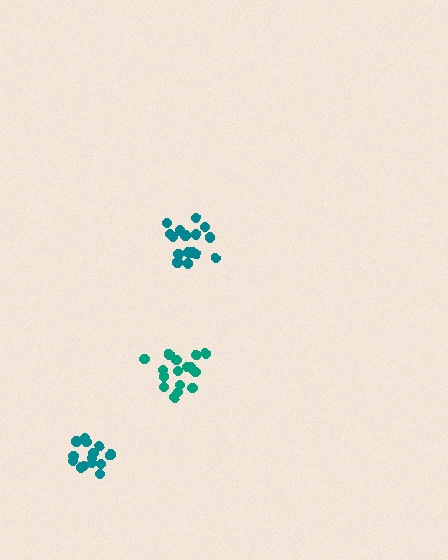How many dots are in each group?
Group 1: 16 dots, Group 2: 16 dots, Group 3: 14 dots (46 total).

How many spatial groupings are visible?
There are 3 spatial groupings.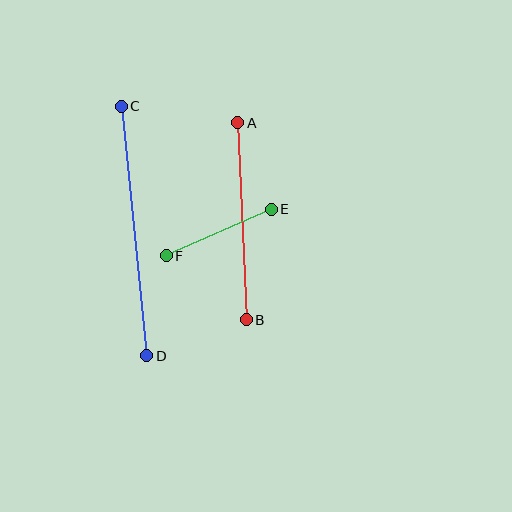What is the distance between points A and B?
The distance is approximately 198 pixels.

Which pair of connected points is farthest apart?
Points C and D are farthest apart.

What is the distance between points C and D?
The distance is approximately 251 pixels.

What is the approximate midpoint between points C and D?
The midpoint is at approximately (134, 231) pixels.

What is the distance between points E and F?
The distance is approximately 115 pixels.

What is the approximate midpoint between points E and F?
The midpoint is at approximately (219, 232) pixels.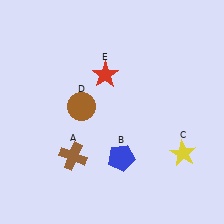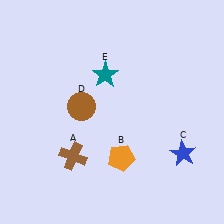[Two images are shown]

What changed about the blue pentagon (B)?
In Image 1, B is blue. In Image 2, it changed to orange.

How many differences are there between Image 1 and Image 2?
There are 3 differences between the two images.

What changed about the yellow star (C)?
In Image 1, C is yellow. In Image 2, it changed to blue.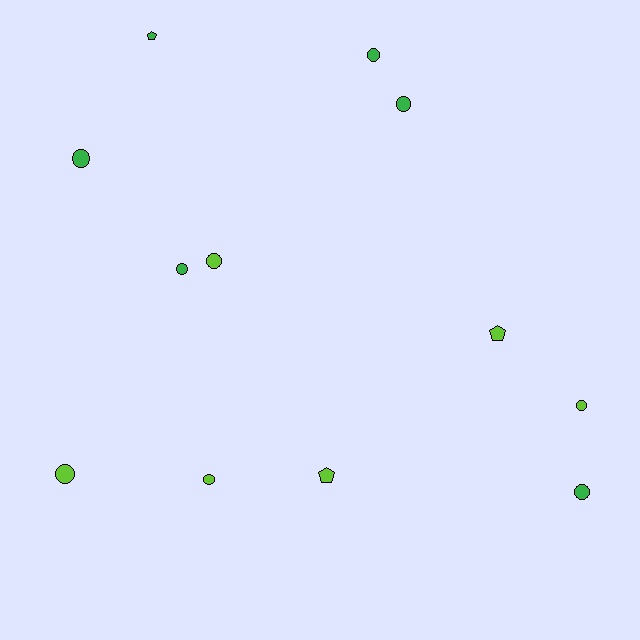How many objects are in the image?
There are 12 objects.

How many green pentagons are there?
There is 1 green pentagon.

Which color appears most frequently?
Green, with 6 objects.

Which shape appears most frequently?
Circle, with 9 objects.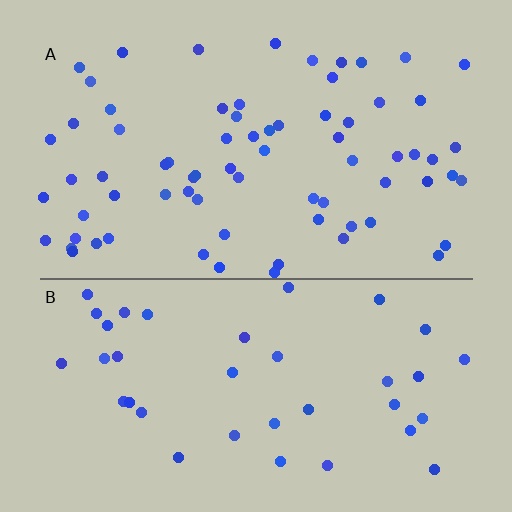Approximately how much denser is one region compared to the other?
Approximately 1.9× — region A over region B.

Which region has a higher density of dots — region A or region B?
A (the top).